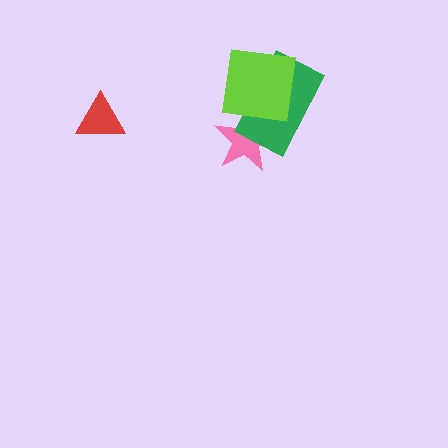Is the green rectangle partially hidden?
Yes, it is partially covered by another shape.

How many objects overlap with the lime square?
2 objects overlap with the lime square.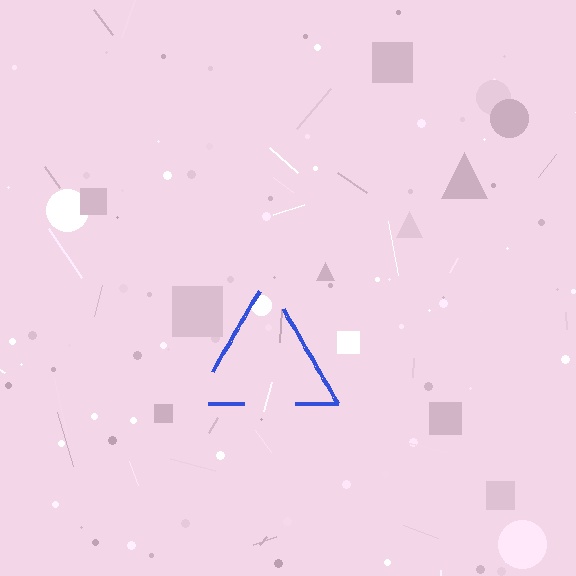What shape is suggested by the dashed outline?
The dashed outline suggests a triangle.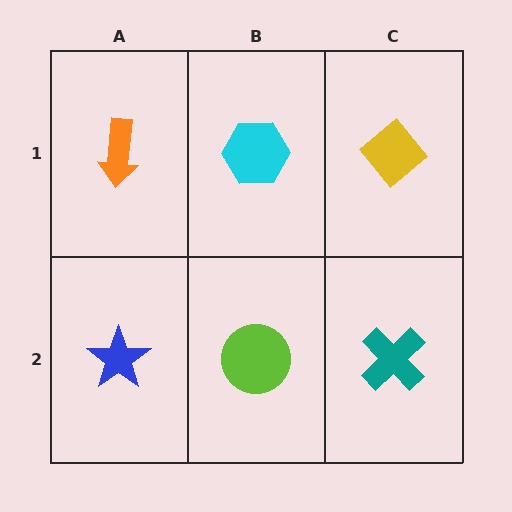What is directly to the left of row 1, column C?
A cyan hexagon.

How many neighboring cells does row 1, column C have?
2.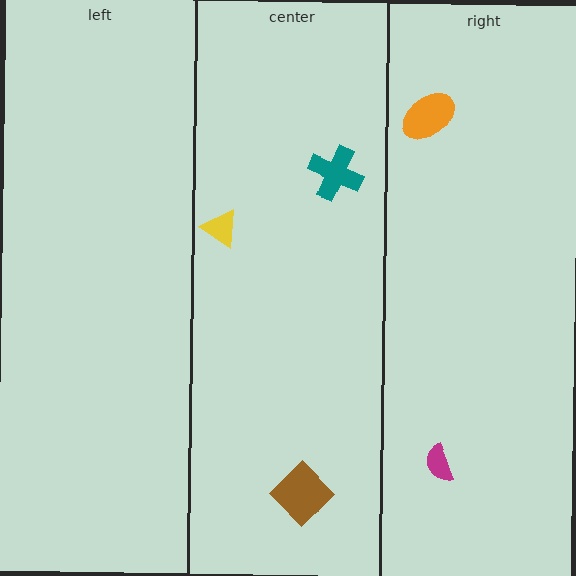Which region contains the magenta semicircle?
The right region.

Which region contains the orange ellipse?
The right region.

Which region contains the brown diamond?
The center region.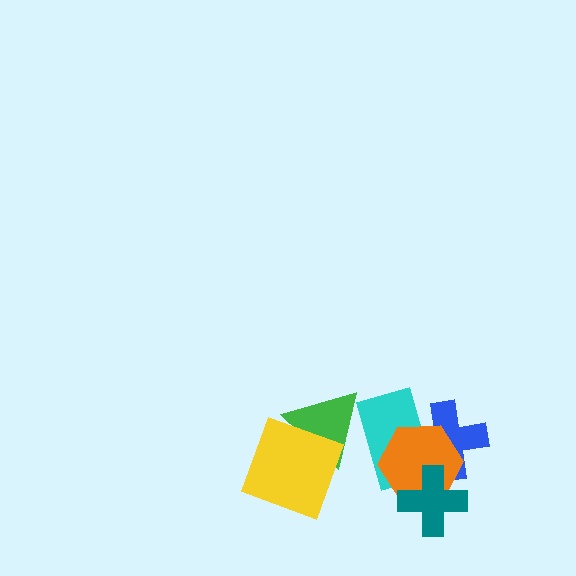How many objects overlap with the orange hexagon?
3 objects overlap with the orange hexagon.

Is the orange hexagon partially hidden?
Yes, it is partially covered by another shape.